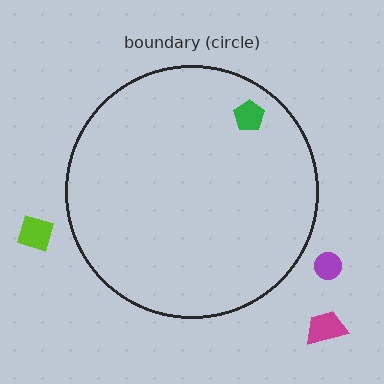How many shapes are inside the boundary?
1 inside, 3 outside.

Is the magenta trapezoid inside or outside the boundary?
Outside.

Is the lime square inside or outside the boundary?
Outside.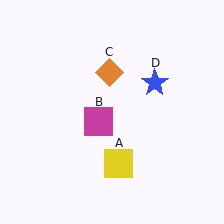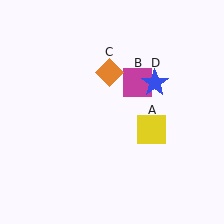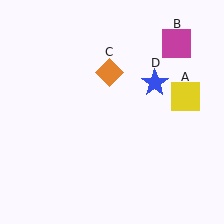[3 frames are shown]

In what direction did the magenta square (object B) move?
The magenta square (object B) moved up and to the right.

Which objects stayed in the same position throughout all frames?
Orange diamond (object C) and blue star (object D) remained stationary.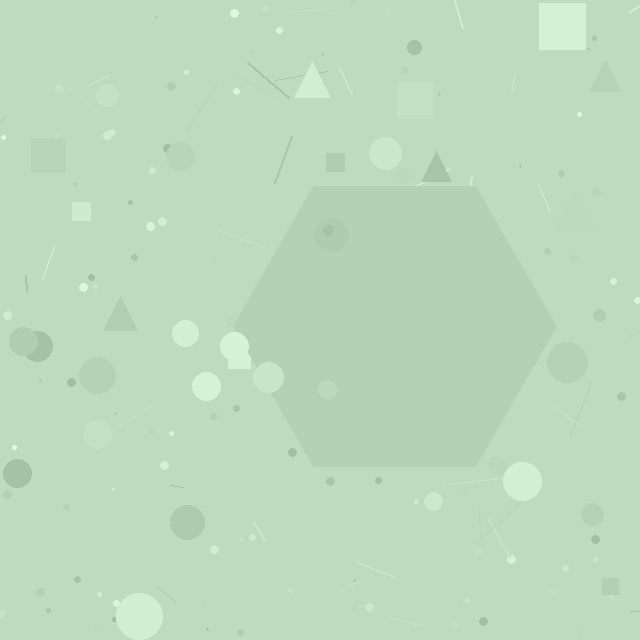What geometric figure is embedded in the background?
A hexagon is embedded in the background.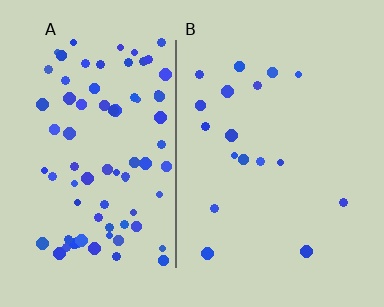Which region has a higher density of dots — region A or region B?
A (the left).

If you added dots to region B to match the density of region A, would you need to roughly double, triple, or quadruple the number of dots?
Approximately quadruple.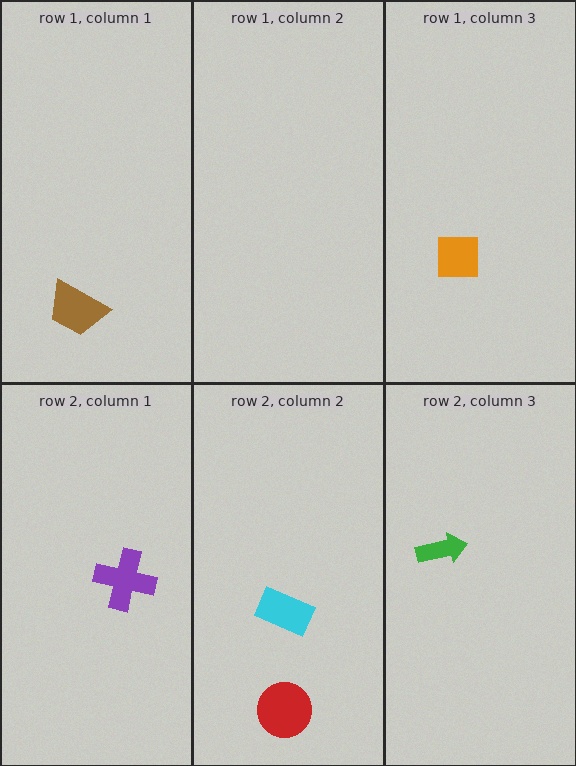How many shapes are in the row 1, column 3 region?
1.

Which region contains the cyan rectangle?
The row 2, column 2 region.